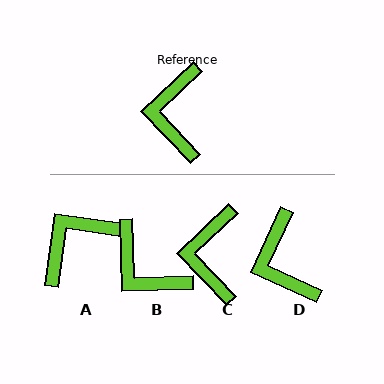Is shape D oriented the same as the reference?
No, it is off by about 22 degrees.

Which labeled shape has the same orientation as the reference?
C.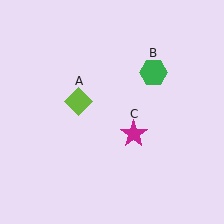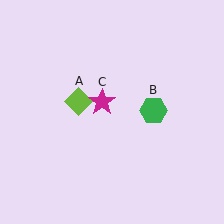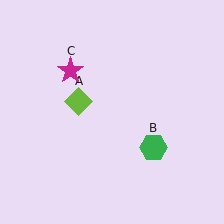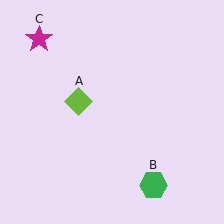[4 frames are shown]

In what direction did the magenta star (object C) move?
The magenta star (object C) moved up and to the left.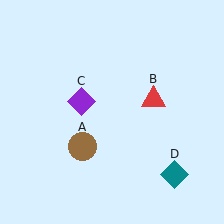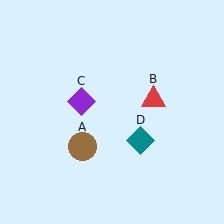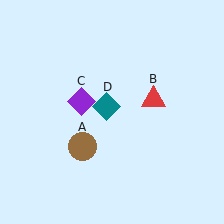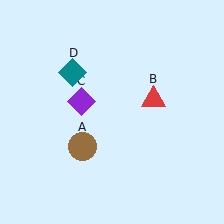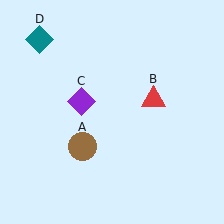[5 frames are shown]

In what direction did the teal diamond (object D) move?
The teal diamond (object D) moved up and to the left.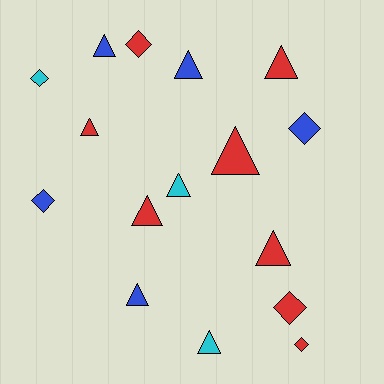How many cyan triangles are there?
There are 2 cyan triangles.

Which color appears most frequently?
Red, with 8 objects.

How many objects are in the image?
There are 16 objects.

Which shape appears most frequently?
Triangle, with 10 objects.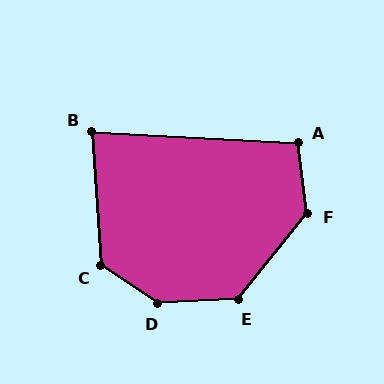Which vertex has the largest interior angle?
D, at approximately 143 degrees.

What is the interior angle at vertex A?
Approximately 100 degrees (obtuse).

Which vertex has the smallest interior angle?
B, at approximately 83 degrees.